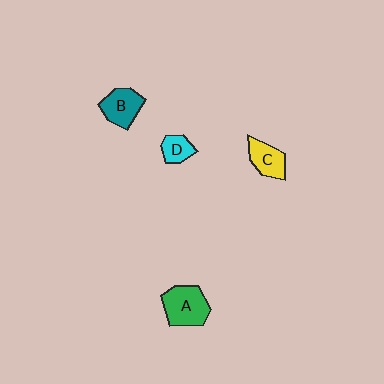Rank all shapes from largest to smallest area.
From largest to smallest: A (green), B (teal), C (yellow), D (cyan).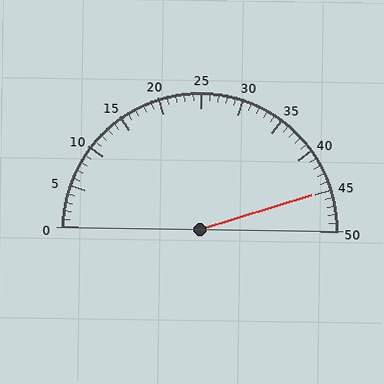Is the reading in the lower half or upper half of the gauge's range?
The reading is in the upper half of the range (0 to 50).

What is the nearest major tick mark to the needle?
The nearest major tick mark is 45.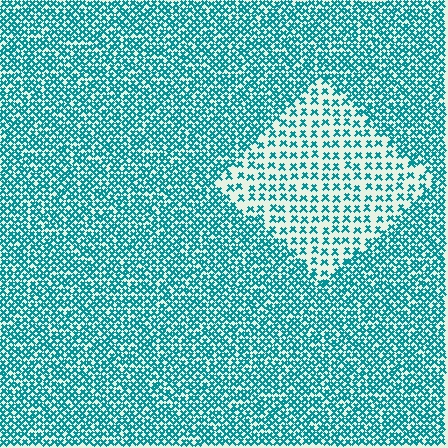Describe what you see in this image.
The image contains small teal elements arranged at two different densities. A diamond-shaped region is visible where the elements are less densely packed than the surrounding area.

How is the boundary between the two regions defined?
The boundary is defined by a change in element density (approximately 2.2x ratio). All elements are the same color, size, and shape.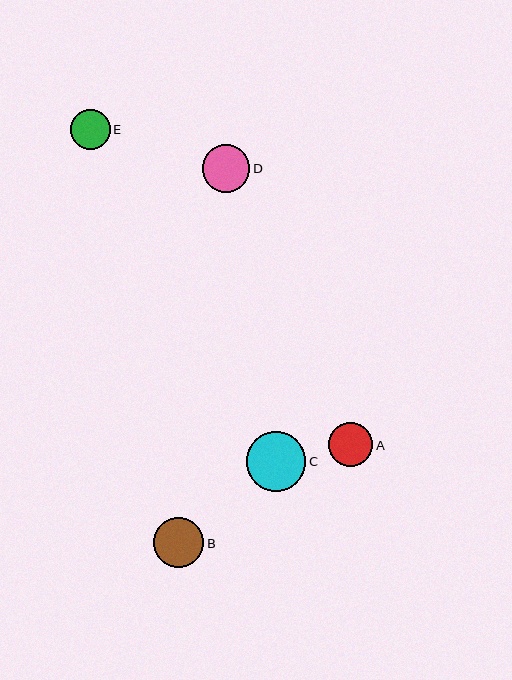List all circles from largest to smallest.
From largest to smallest: C, B, D, A, E.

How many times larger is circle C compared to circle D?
Circle C is approximately 1.3 times the size of circle D.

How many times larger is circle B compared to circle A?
Circle B is approximately 1.1 times the size of circle A.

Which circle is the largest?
Circle C is the largest with a size of approximately 59 pixels.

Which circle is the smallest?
Circle E is the smallest with a size of approximately 40 pixels.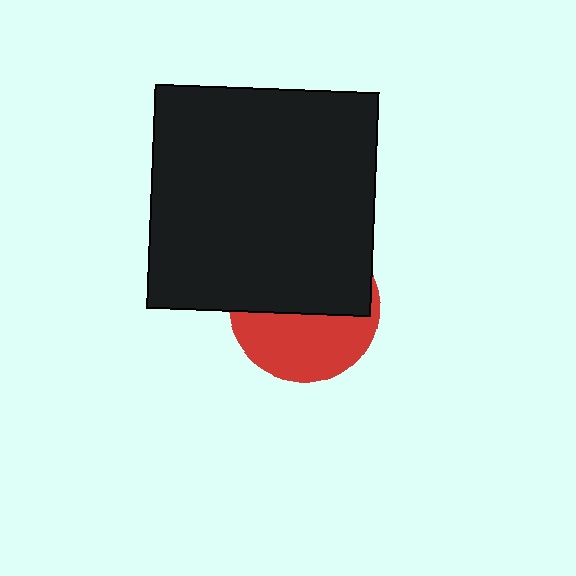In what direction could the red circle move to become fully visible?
The red circle could move down. That would shift it out from behind the black square entirely.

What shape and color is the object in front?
The object in front is a black square.